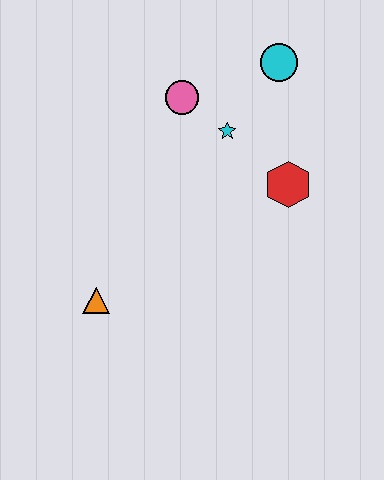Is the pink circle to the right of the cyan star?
No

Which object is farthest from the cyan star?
The orange triangle is farthest from the cyan star.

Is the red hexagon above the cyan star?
No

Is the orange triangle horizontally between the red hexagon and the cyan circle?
No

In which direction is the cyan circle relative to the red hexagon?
The cyan circle is above the red hexagon.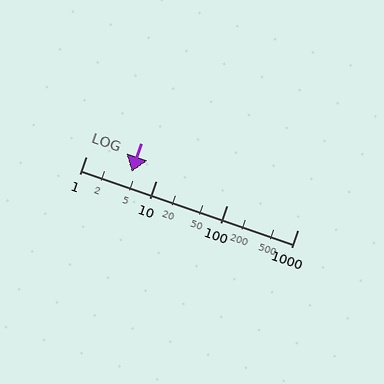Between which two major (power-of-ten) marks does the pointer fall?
The pointer is between 1 and 10.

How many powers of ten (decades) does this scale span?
The scale spans 3 decades, from 1 to 1000.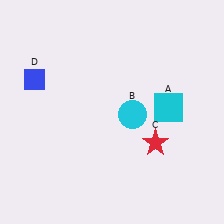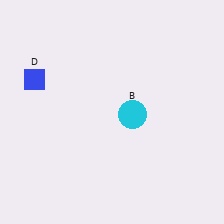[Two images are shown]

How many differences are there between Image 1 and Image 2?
There are 2 differences between the two images.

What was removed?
The red star (C), the cyan square (A) were removed in Image 2.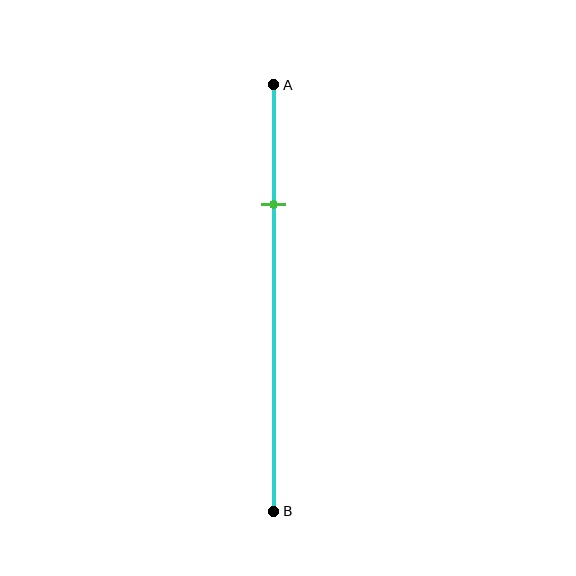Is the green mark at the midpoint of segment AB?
No, the mark is at about 30% from A, not at the 50% midpoint.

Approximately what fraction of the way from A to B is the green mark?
The green mark is approximately 30% of the way from A to B.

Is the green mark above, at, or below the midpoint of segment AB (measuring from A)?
The green mark is above the midpoint of segment AB.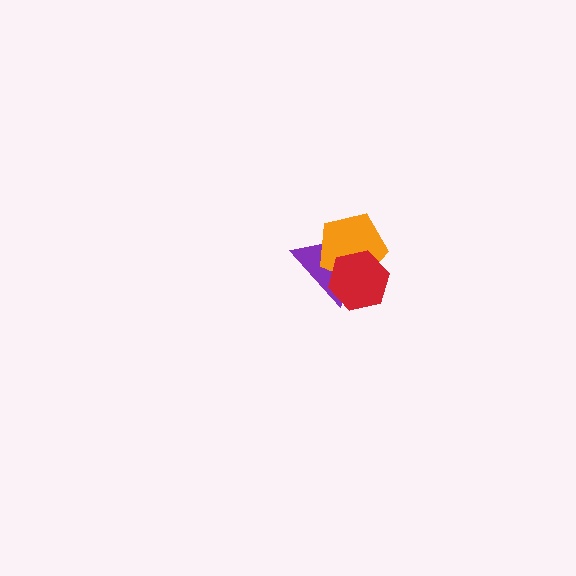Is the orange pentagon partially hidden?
Yes, it is partially covered by another shape.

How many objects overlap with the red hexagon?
2 objects overlap with the red hexagon.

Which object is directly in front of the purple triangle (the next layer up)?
The orange pentagon is directly in front of the purple triangle.